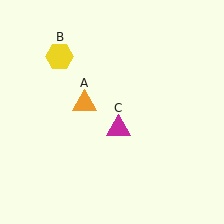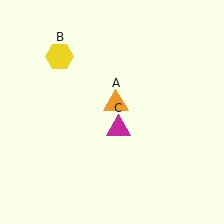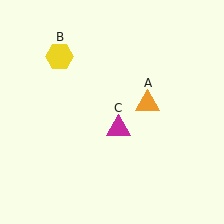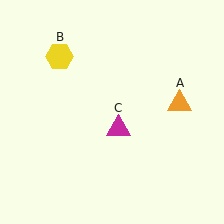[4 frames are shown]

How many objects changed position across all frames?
1 object changed position: orange triangle (object A).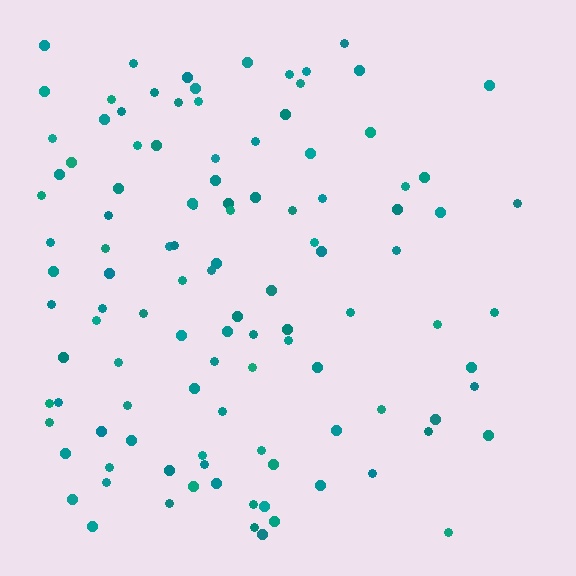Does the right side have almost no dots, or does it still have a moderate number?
Still a moderate number, just noticeably fewer than the left.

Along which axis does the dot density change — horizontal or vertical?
Horizontal.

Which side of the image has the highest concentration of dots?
The left.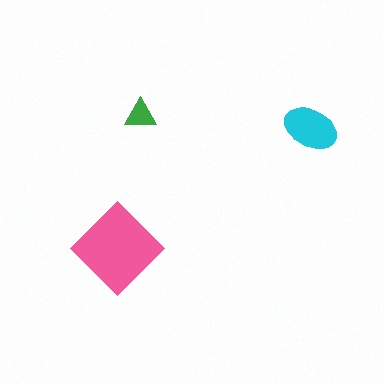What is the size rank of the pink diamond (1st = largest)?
1st.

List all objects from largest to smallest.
The pink diamond, the cyan ellipse, the green triangle.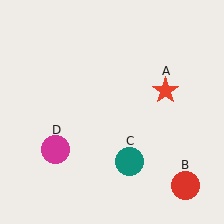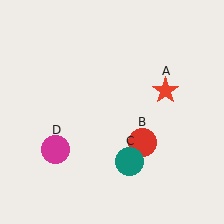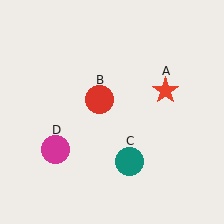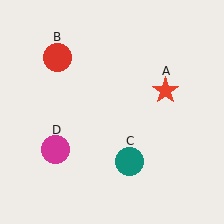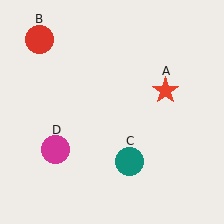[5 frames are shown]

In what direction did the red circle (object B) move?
The red circle (object B) moved up and to the left.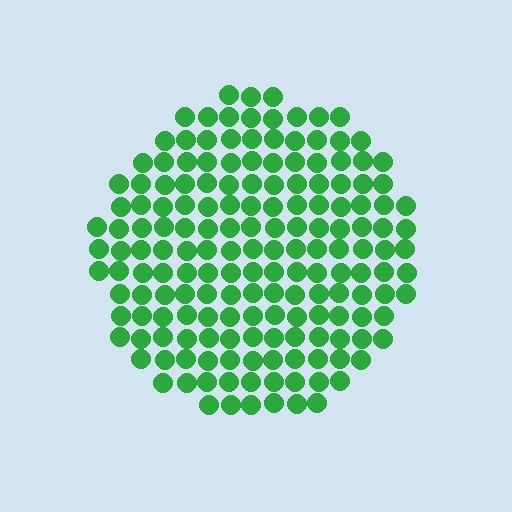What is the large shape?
The large shape is a circle.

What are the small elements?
The small elements are circles.